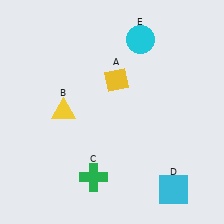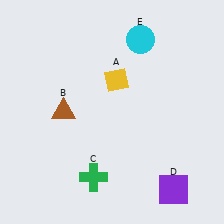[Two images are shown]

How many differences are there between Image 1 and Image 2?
There are 2 differences between the two images.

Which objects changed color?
B changed from yellow to brown. D changed from cyan to purple.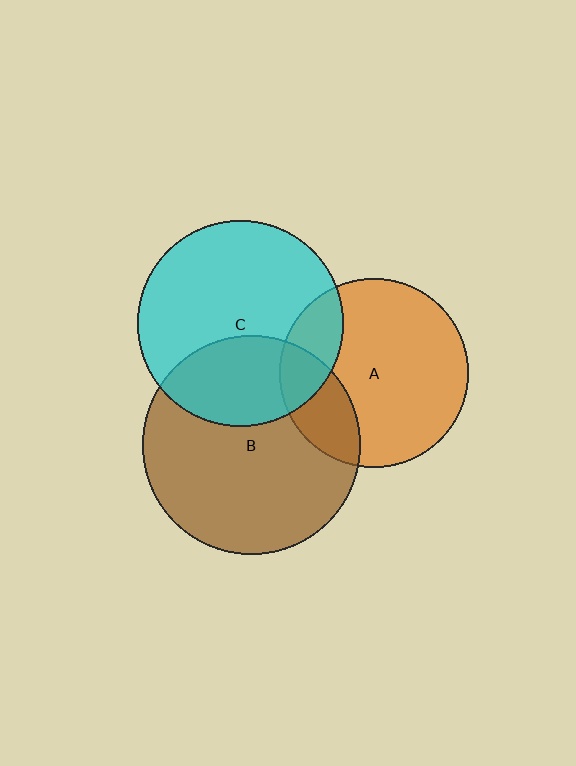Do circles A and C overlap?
Yes.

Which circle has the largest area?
Circle B (brown).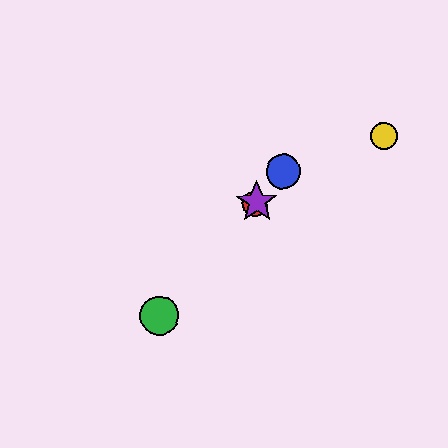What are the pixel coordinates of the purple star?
The purple star is at (257, 202).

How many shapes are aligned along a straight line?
4 shapes (the red circle, the blue circle, the green circle, the purple star) are aligned along a straight line.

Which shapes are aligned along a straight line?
The red circle, the blue circle, the green circle, the purple star are aligned along a straight line.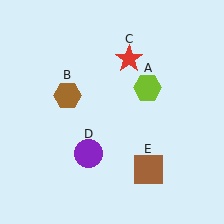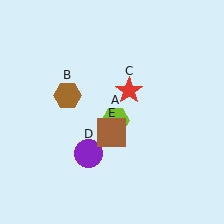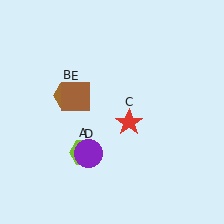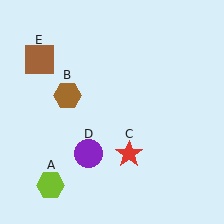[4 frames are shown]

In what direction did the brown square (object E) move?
The brown square (object E) moved up and to the left.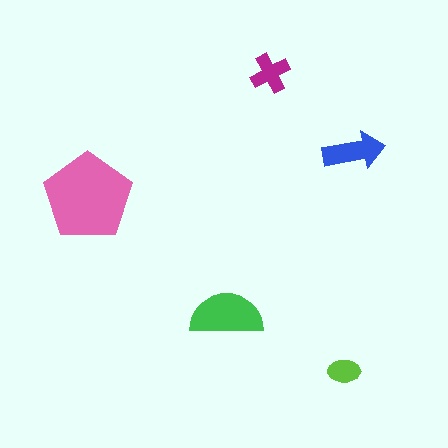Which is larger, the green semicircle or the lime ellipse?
The green semicircle.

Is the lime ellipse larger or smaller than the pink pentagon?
Smaller.